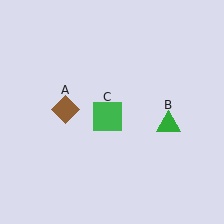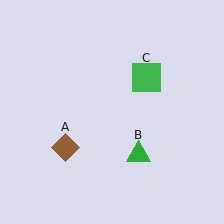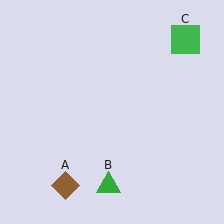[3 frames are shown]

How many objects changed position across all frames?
3 objects changed position: brown diamond (object A), green triangle (object B), green square (object C).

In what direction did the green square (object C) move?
The green square (object C) moved up and to the right.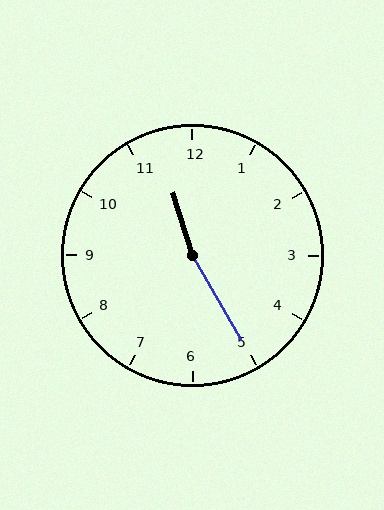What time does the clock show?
11:25.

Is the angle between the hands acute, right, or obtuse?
It is obtuse.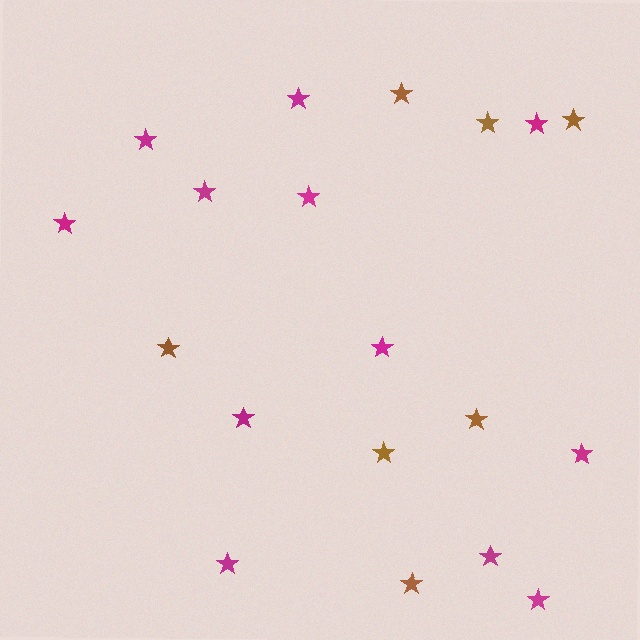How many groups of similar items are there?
There are 2 groups: one group of brown stars (7) and one group of magenta stars (12).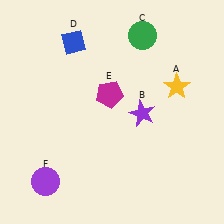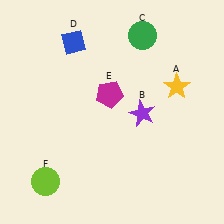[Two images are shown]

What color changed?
The circle (F) changed from purple in Image 1 to lime in Image 2.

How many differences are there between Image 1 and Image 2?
There is 1 difference between the two images.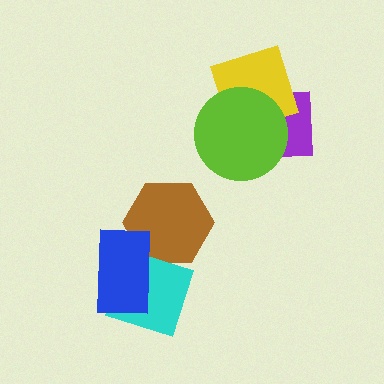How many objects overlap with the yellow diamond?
2 objects overlap with the yellow diamond.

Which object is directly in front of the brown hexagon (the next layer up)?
The cyan diamond is directly in front of the brown hexagon.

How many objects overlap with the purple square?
2 objects overlap with the purple square.